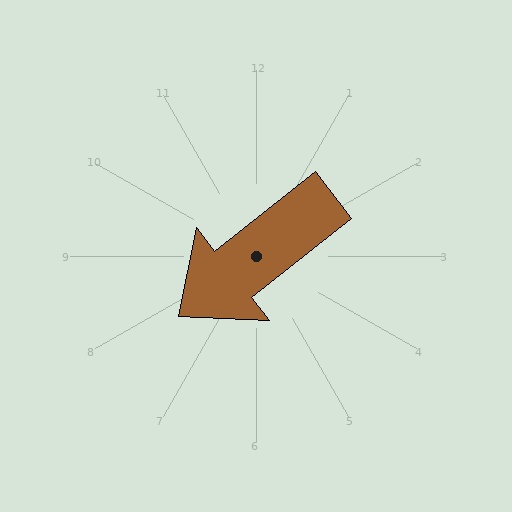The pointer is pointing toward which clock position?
Roughly 8 o'clock.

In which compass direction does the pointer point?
Southwest.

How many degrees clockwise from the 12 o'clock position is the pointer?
Approximately 232 degrees.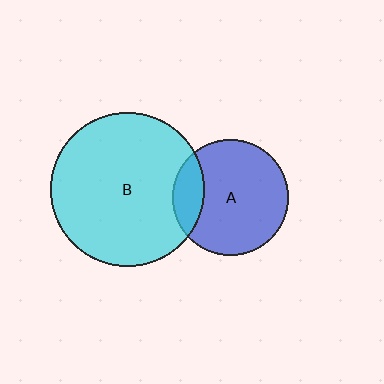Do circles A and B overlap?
Yes.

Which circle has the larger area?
Circle B (cyan).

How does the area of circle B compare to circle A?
Approximately 1.8 times.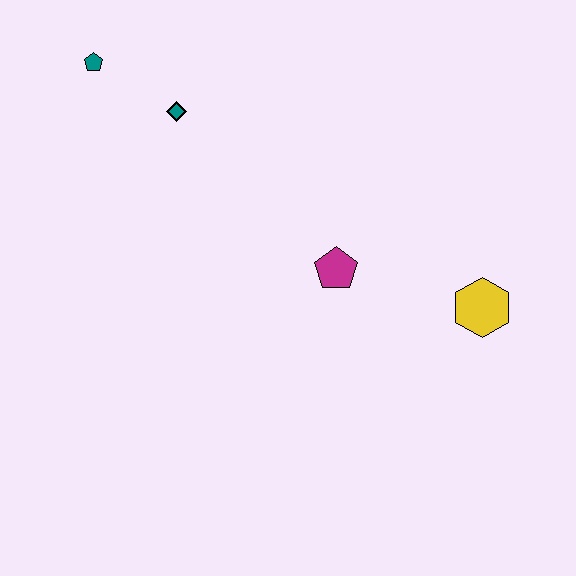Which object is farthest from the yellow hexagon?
The teal pentagon is farthest from the yellow hexagon.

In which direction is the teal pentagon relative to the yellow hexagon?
The teal pentagon is to the left of the yellow hexagon.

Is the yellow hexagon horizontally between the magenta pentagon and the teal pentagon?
No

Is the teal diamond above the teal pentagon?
No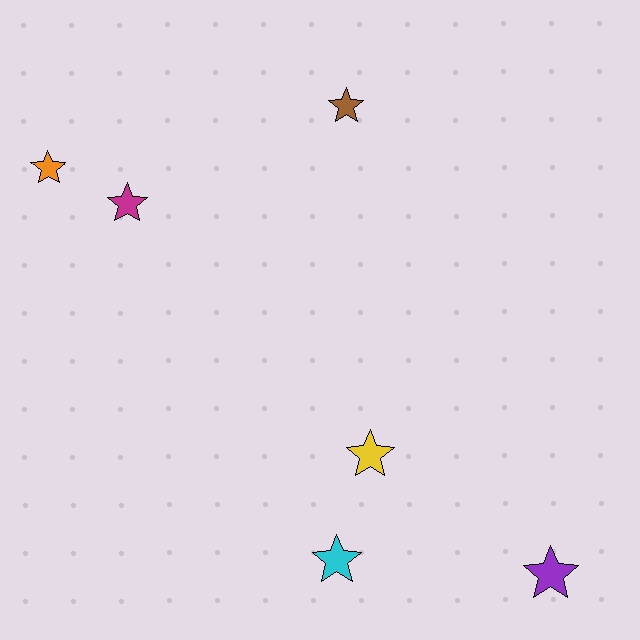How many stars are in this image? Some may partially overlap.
There are 6 stars.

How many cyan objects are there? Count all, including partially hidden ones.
There is 1 cyan object.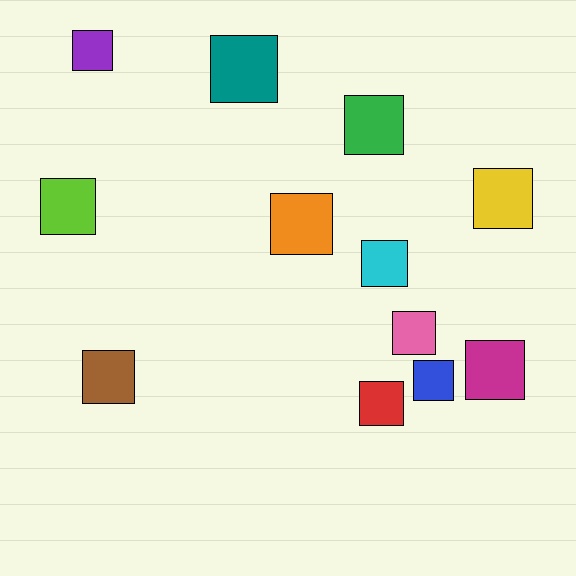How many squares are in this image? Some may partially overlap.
There are 12 squares.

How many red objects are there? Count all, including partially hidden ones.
There is 1 red object.